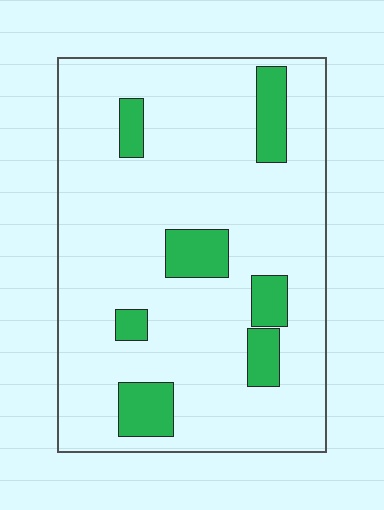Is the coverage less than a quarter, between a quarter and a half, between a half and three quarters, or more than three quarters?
Less than a quarter.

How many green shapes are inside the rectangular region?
7.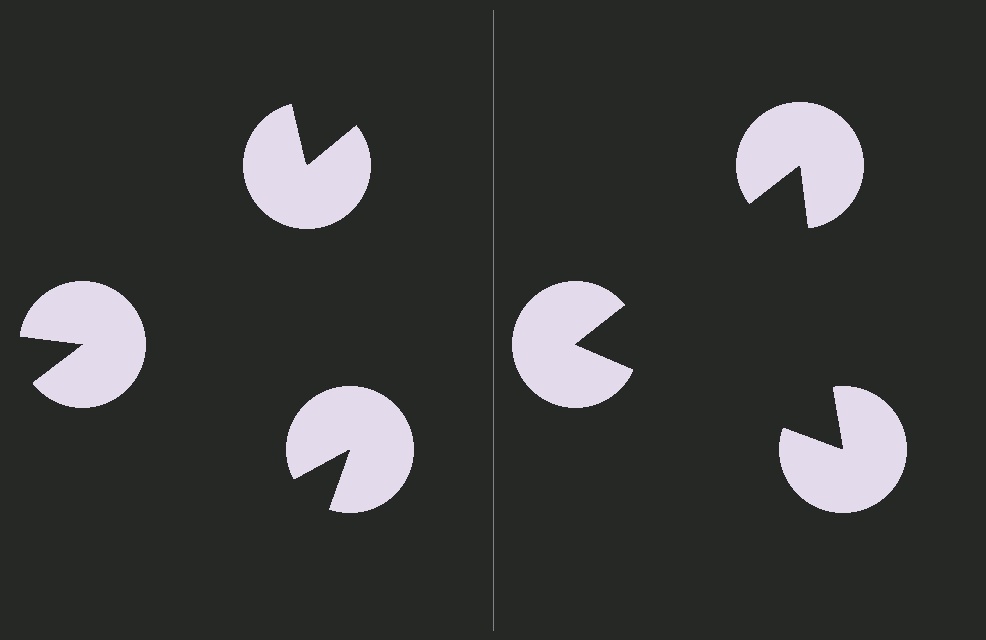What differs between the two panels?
The pac-man discs are positioned identically on both sides; only the wedge orientations differ. On the right they align to a triangle; on the left they are misaligned.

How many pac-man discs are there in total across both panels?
6 — 3 on each side.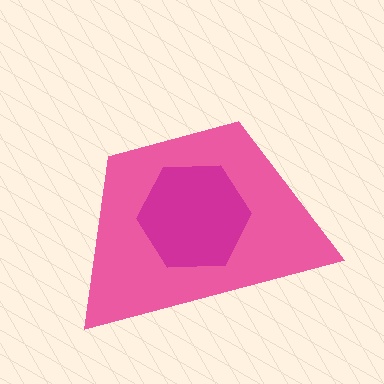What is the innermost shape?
The magenta hexagon.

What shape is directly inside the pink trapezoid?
The magenta hexagon.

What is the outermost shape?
The pink trapezoid.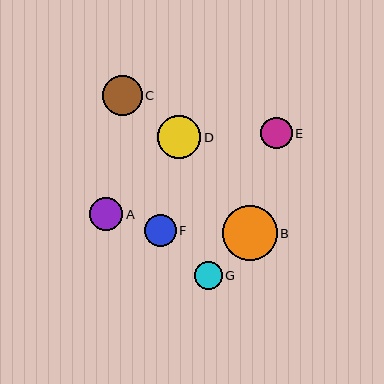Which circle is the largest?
Circle B is the largest with a size of approximately 55 pixels.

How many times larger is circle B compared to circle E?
Circle B is approximately 1.8 times the size of circle E.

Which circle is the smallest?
Circle G is the smallest with a size of approximately 28 pixels.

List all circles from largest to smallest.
From largest to smallest: B, D, C, A, E, F, G.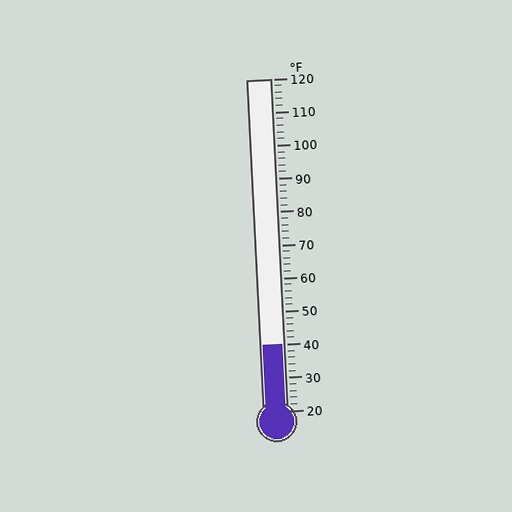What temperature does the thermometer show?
The thermometer shows approximately 40°F.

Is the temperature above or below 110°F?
The temperature is below 110°F.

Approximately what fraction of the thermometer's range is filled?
The thermometer is filled to approximately 20% of its range.